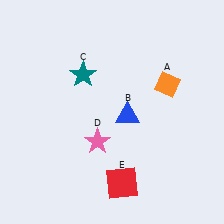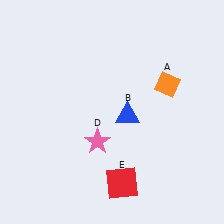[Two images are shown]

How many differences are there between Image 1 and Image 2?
There is 1 difference between the two images.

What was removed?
The teal star (C) was removed in Image 2.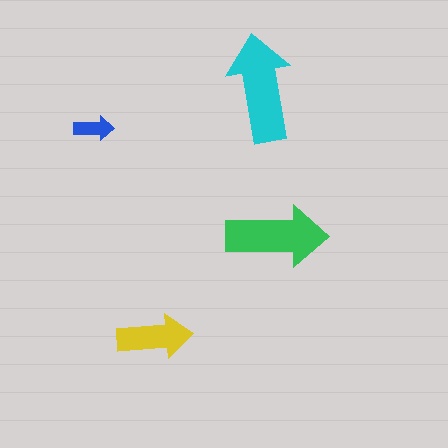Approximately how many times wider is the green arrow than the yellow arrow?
About 1.5 times wider.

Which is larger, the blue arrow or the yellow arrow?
The yellow one.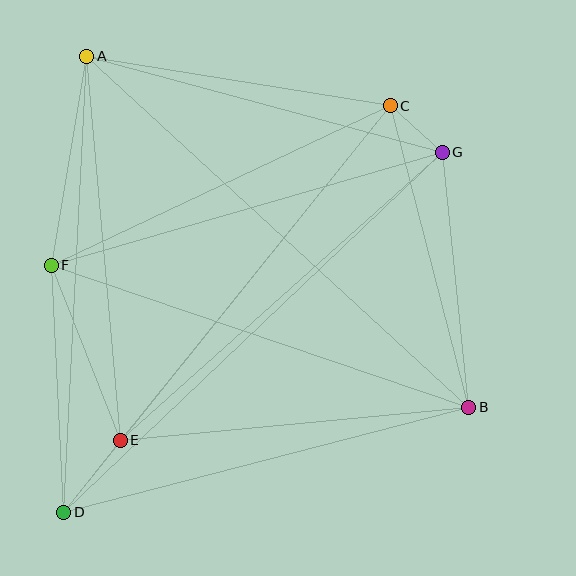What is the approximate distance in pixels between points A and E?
The distance between A and E is approximately 385 pixels.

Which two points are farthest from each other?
Points D and G are farthest from each other.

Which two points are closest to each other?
Points C and G are closest to each other.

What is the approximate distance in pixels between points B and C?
The distance between B and C is approximately 312 pixels.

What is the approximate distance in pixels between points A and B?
The distance between A and B is approximately 519 pixels.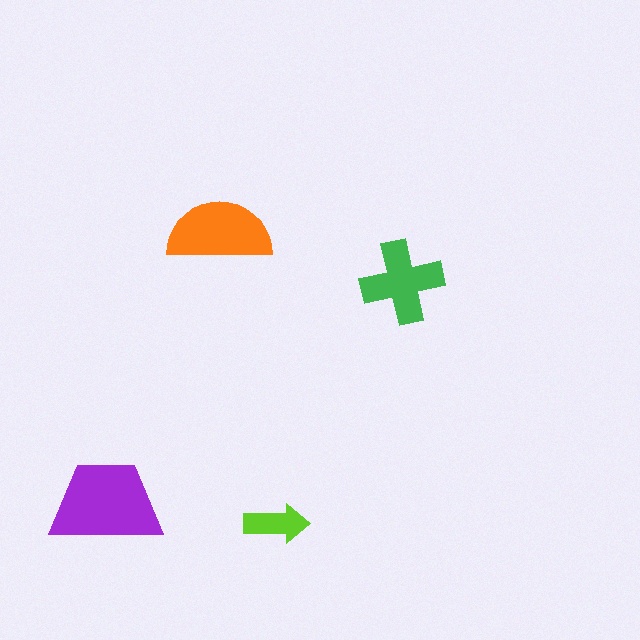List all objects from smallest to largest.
The lime arrow, the green cross, the orange semicircle, the purple trapezoid.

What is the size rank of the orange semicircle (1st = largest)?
2nd.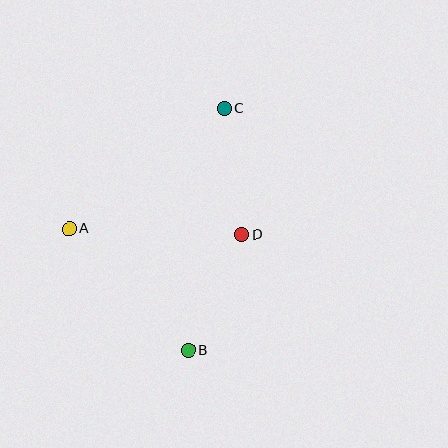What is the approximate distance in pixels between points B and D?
The distance between B and D is approximately 128 pixels.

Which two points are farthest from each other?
Points B and C are farthest from each other.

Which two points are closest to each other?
Points C and D are closest to each other.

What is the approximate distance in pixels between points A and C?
The distance between A and C is approximately 197 pixels.